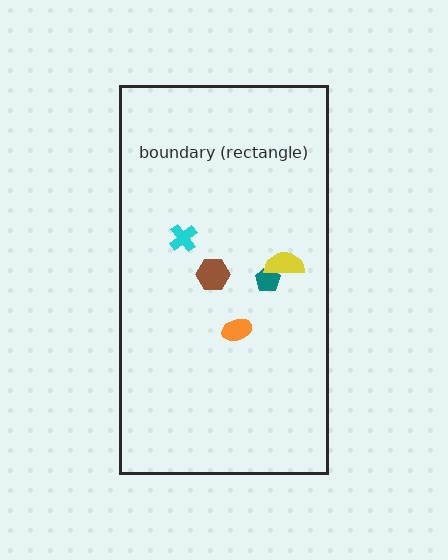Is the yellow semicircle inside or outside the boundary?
Inside.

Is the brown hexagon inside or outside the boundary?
Inside.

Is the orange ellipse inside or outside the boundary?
Inside.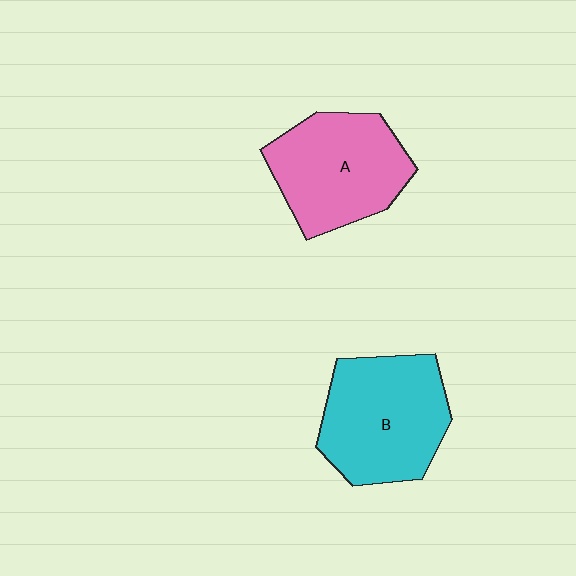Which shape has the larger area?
Shape B (cyan).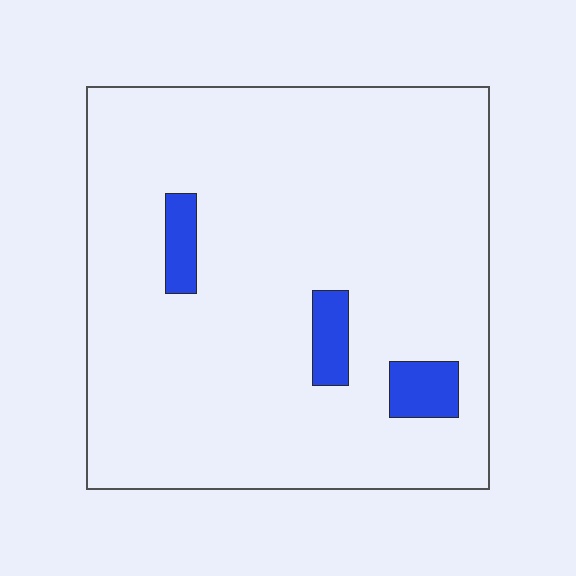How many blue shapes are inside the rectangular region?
3.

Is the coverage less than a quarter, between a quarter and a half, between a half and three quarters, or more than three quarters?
Less than a quarter.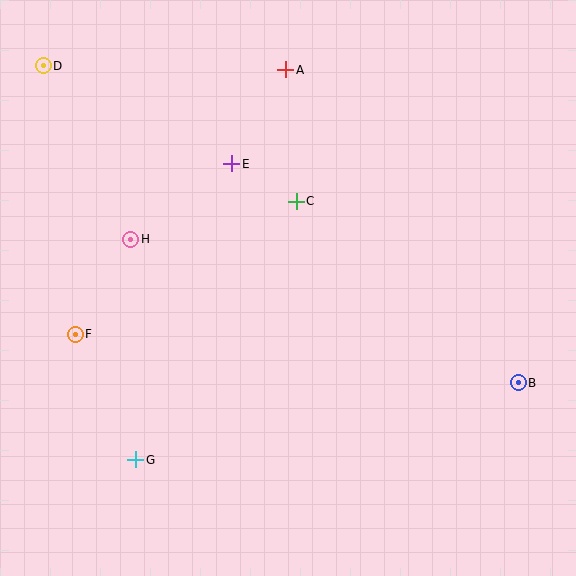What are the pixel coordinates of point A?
Point A is at (286, 70).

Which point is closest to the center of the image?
Point C at (296, 201) is closest to the center.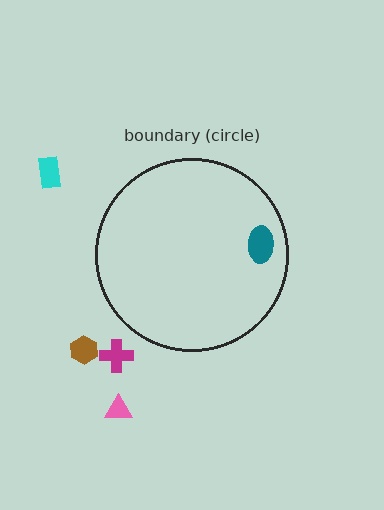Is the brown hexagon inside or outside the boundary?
Outside.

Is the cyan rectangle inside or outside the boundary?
Outside.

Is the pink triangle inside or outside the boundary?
Outside.